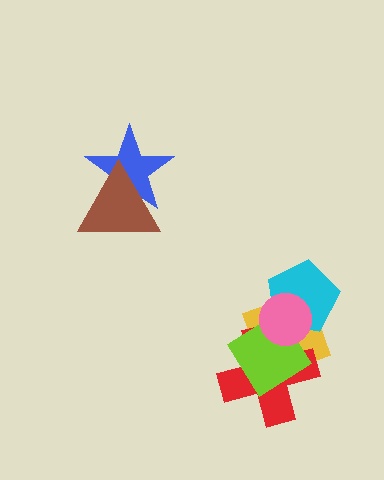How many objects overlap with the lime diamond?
3 objects overlap with the lime diamond.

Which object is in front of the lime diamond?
The pink circle is in front of the lime diamond.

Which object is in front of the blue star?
The brown triangle is in front of the blue star.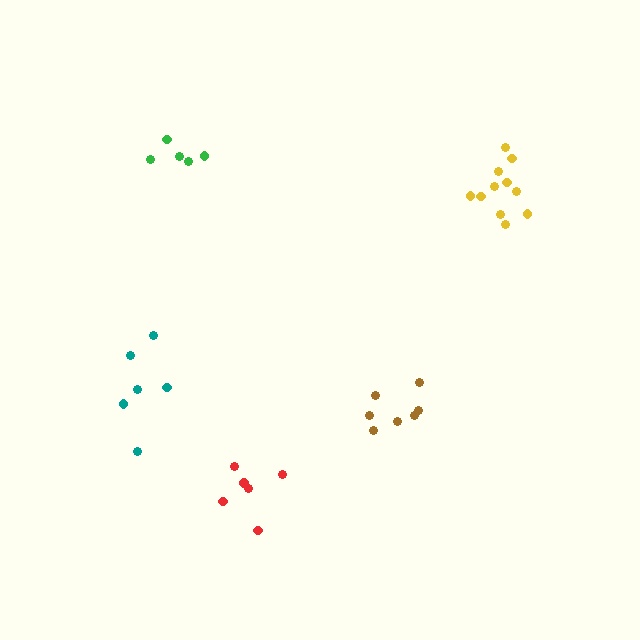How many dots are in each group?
Group 1: 5 dots, Group 2: 11 dots, Group 3: 6 dots, Group 4: 7 dots, Group 5: 6 dots (35 total).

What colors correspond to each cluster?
The clusters are colored: green, yellow, red, brown, teal.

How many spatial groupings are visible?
There are 5 spatial groupings.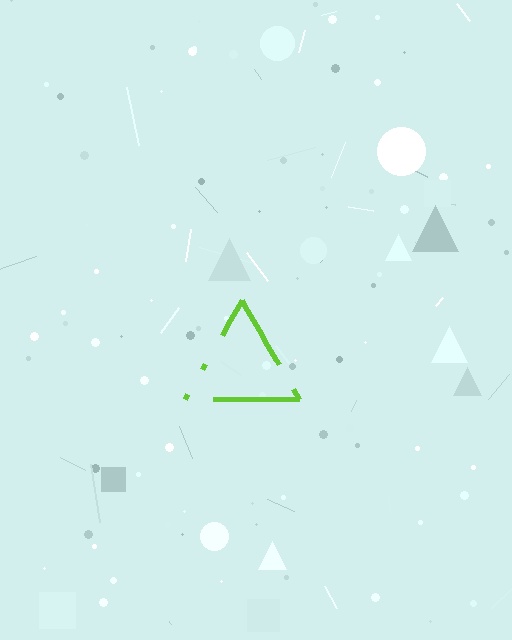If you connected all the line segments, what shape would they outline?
They would outline a triangle.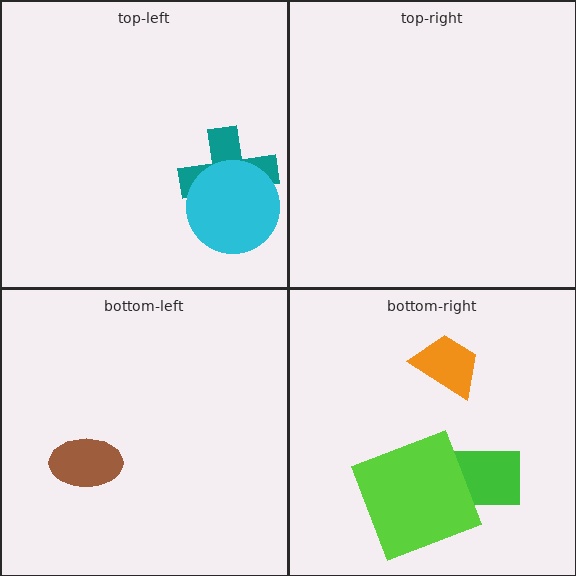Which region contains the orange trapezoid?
The bottom-right region.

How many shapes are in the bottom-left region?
1.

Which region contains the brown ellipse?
The bottom-left region.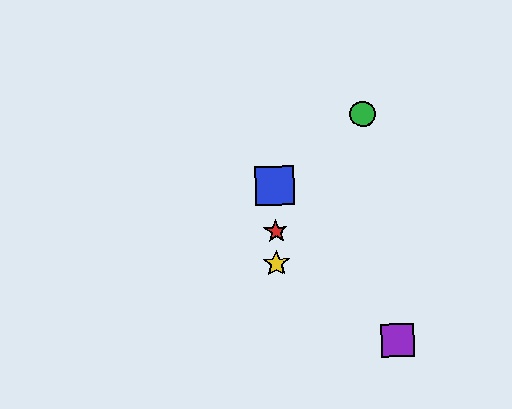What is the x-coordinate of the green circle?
The green circle is at x≈363.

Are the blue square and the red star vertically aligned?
Yes, both are at x≈275.